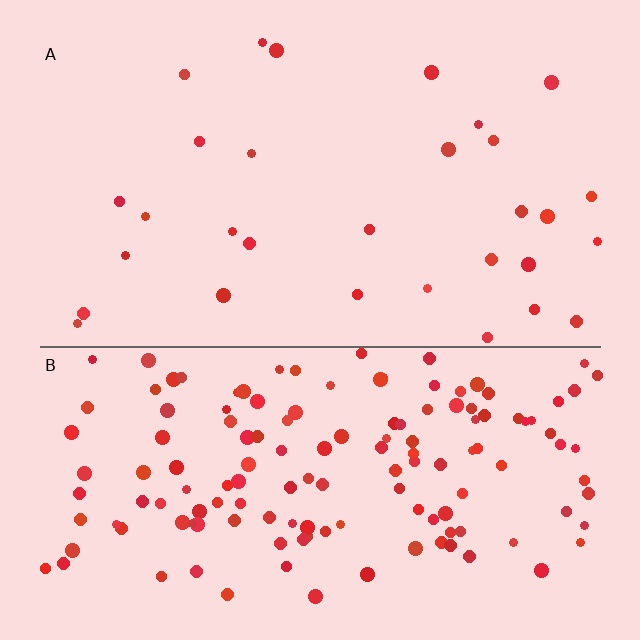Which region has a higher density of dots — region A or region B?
B (the bottom).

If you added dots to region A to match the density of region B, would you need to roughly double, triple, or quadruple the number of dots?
Approximately quadruple.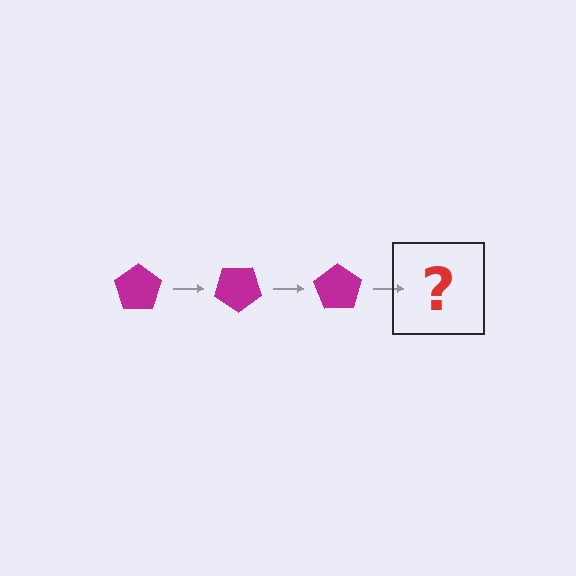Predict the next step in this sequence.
The next step is a magenta pentagon rotated 105 degrees.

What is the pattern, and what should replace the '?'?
The pattern is that the pentagon rotates 35 degrees each step. The '?' should be a magenta pentagon rotated 105 degrees.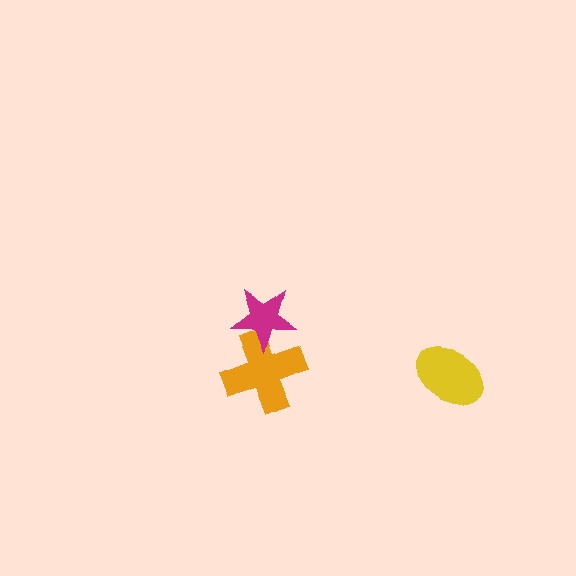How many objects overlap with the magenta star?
1 object overlaps with the magenta star.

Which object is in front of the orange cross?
The magenta star is in front of the orange cross.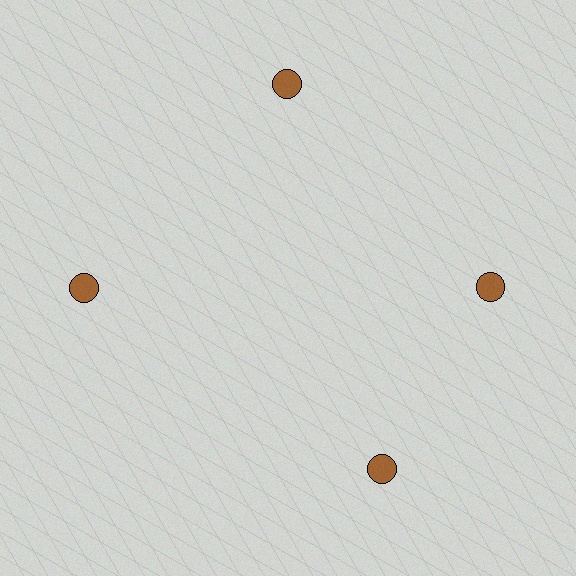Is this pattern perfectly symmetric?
No. The 4 brown circles are arranged in a ring, but one element near the 6 o'clock position is rotated out of alignment along the ring, breaking the 4-fold rotational symmetry.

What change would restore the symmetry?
The symmetry would be restored by rotating it back into even spacing with its neighbors so that all 4 circles sit at equal angles and equal distance from the center.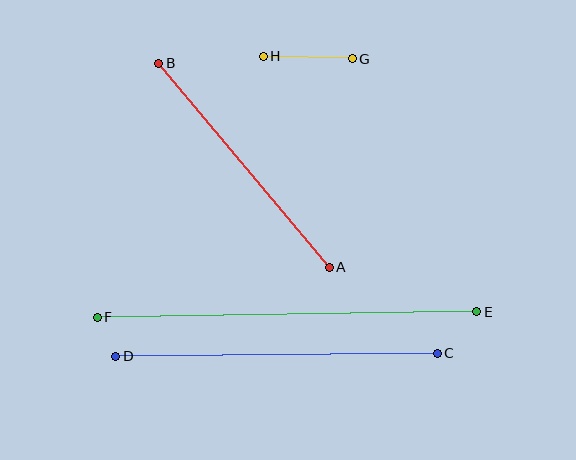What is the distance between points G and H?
The distance is approximately 89 pixels.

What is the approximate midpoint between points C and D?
The midpoint is at approximately (277, 355) pixels.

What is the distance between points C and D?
The distance is approximately 321 pixels.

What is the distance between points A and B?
The distance is approximately 266 pixels.